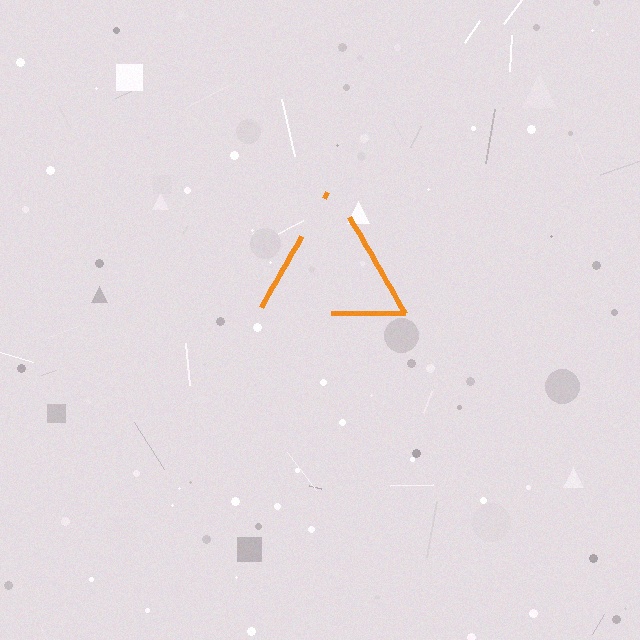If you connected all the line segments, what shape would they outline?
They would outline a triangle.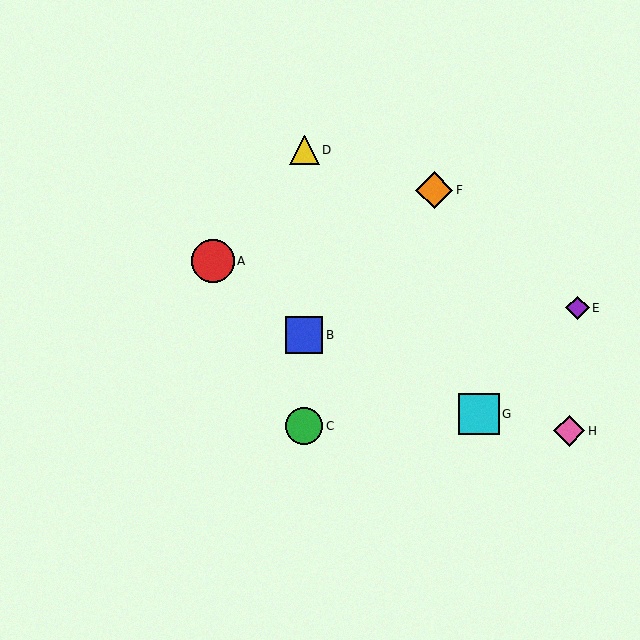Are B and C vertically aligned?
Yes, both are at x≈304.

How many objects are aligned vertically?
3 objects (B, C, D) are aligned vertically.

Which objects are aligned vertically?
Objects B, C, D are aligned vertically.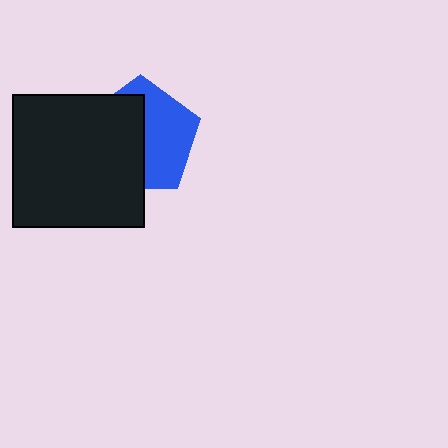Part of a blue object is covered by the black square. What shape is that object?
It is a pentagon.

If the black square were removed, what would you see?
You would see the complete blue pentagon.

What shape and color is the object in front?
The object in front is a black square.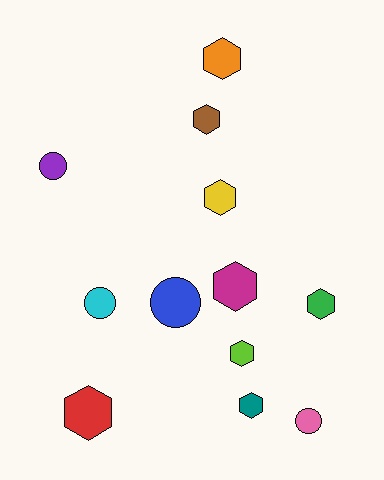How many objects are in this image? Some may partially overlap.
There are 12 objects.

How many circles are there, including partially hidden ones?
There are 4 circles.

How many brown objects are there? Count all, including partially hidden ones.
There is 1 brown object.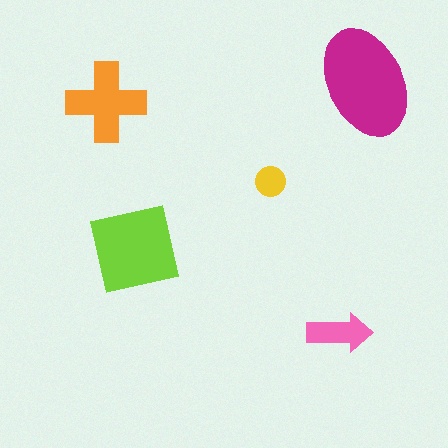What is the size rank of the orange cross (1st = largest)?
3rd.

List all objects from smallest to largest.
The yellow circle, the pink arrow, the orange cross, the lime square, the magenta ellipse.